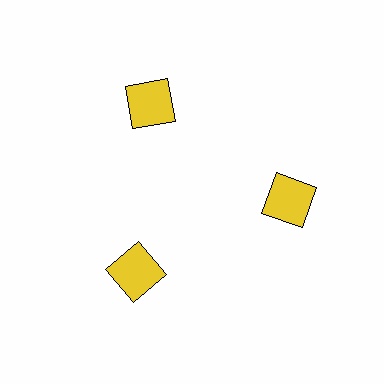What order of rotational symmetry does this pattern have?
This pattern has 3-fold rotational symmetry.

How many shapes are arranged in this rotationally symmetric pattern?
There are 3 shapes, arranged in 3 groups of 1.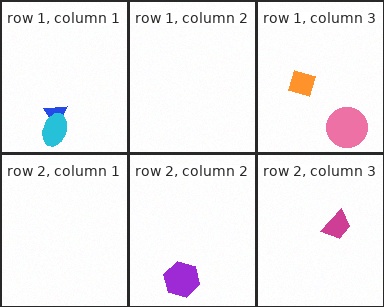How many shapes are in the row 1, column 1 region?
2.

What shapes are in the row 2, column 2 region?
The purple hexagon.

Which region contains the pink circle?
The row 1, column 3 region.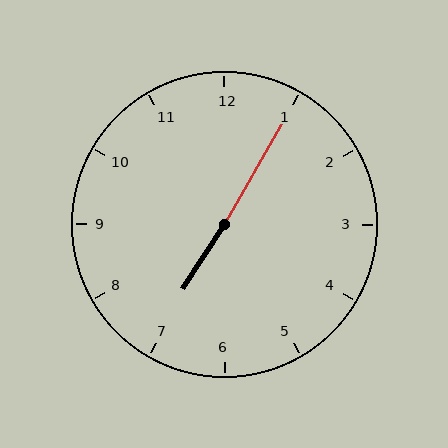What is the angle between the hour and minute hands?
Approximately 178 degrees.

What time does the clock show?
7:05.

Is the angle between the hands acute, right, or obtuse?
It is obtuse.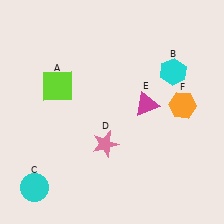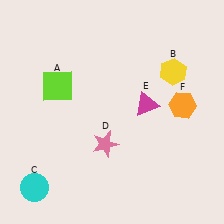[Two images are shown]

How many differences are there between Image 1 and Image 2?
There is 1 difference between the two images.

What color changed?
The hexagon (B) changed from cyan in Image 1 to yellow in Image 2.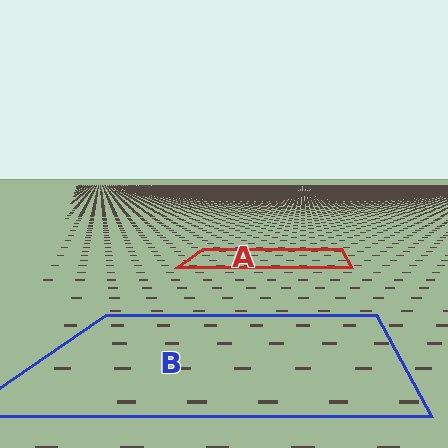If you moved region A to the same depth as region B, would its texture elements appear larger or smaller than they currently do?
They would appear larger. At a closer depth, the same texture elements are projected at a bigger on-screen size.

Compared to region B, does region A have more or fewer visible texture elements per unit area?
Region A has more texture elements per unit area — they are packed more densely because it is farther away.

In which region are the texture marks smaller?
The texture marks are smaller in region A, because it is farther away.